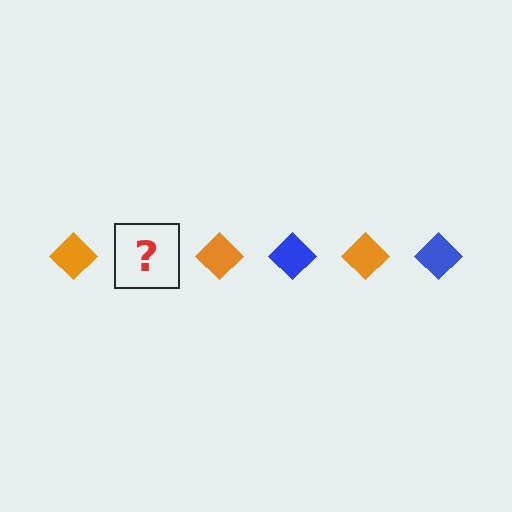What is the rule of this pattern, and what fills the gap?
The rule is that the pattern cycles through orange, blue diamonds. The gap should be filled with a blue diamond.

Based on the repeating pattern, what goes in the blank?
The blank should be a blue diamond.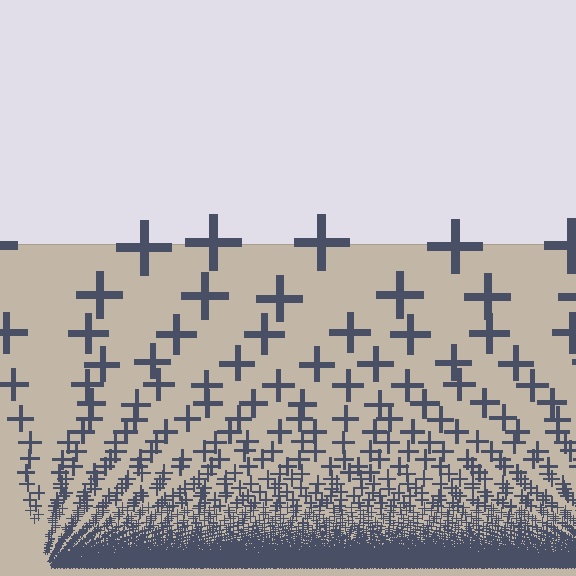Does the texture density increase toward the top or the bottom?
Density increases toward the bottom.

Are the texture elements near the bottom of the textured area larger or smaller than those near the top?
Smaller. The gradient is inverted — elements near the bottom are smaller and denser.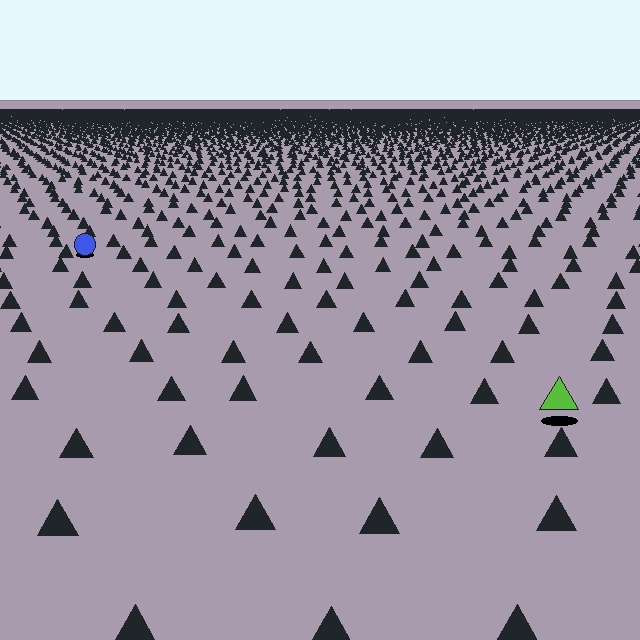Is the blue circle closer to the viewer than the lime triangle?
No. The lime triangle is closer — you can tell from the texture gradient: the ground texture is coarser near it.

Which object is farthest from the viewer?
The blue circle is farthest from the viewer. It appears smaller and the ground texture around it is denser.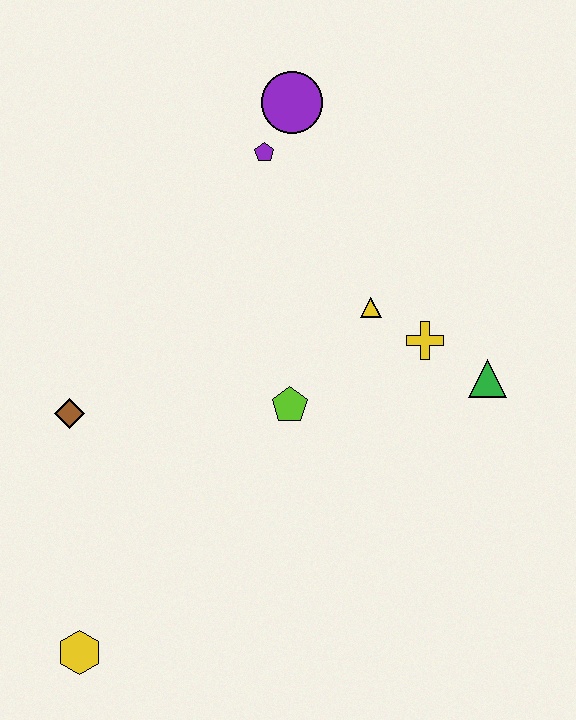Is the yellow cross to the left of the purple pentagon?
No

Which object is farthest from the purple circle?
The yellow hexagon is farthest from the purple circle.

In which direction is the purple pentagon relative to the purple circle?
The purple pentagon is below the purple circle.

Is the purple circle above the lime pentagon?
Yes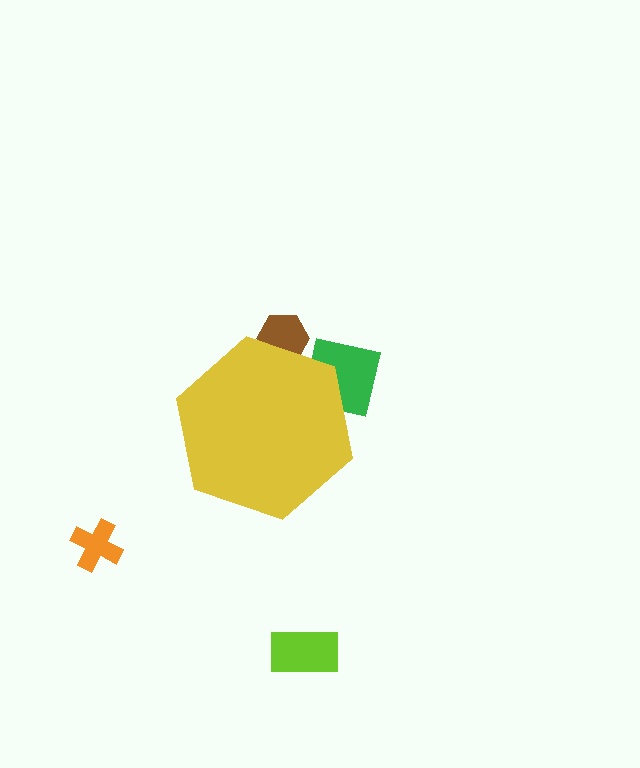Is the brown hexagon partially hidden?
Yes, the brown hexagon is partially hidden behind the yellow hexagon.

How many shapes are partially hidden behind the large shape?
2 shapes are partially hidden.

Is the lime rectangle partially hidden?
No, the lime rectangle is fully visible.